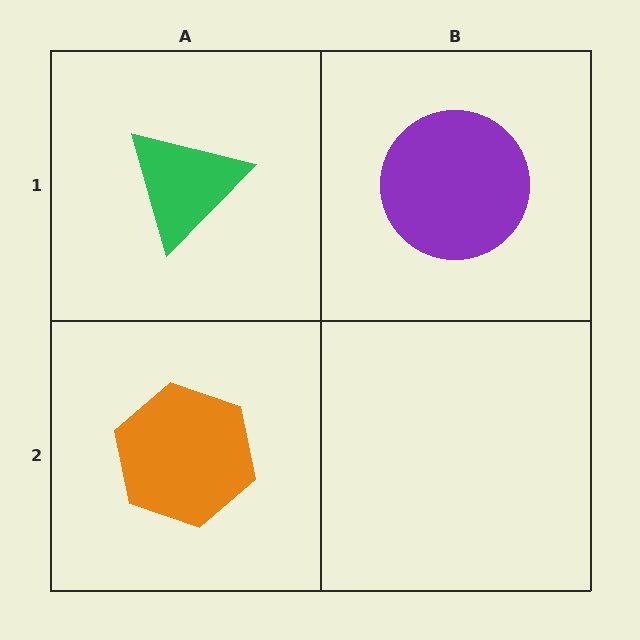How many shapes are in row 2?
1 shape.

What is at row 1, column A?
A green triangle.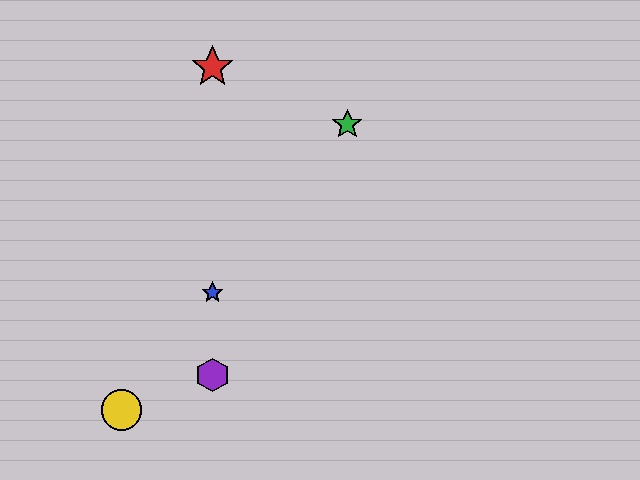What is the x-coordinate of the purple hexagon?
The purple hexagon is at x≈212.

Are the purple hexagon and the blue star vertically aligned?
Yes, both are at x≈212.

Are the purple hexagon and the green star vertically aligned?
No, the purple hexagon is at x≈212 and the green star is at x≈347.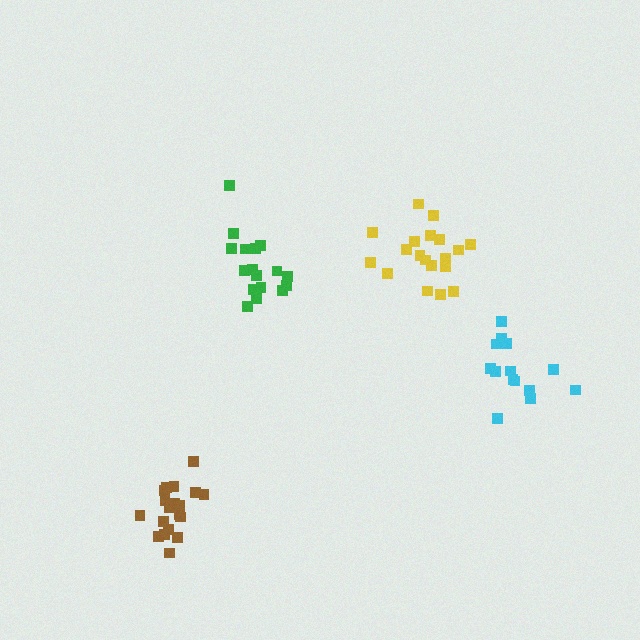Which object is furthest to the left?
The brown cluster is leftmost.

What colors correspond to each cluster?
The clusters are colored: green, brown, yellow, cyan.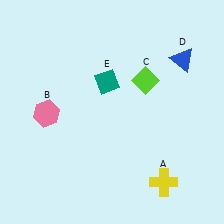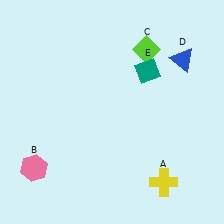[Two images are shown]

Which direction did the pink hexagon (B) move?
The pink hexagon (B) moved down.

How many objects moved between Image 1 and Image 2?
3 objects moved between the two images.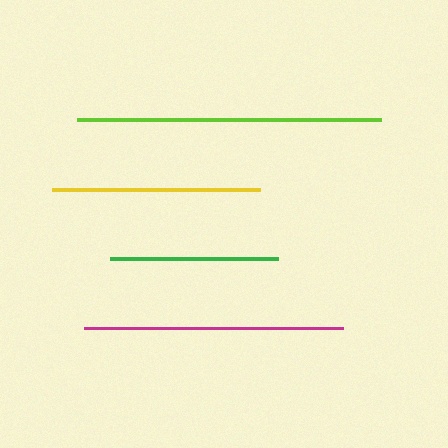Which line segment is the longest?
The lime line is the longest at approximately 304 pixels.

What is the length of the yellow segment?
The yellow segment is approximately 208 pixels long.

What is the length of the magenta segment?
The magenta segment is approximately 259 pixels long.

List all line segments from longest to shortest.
From longest to shortest: lime, magenta, yellow, green.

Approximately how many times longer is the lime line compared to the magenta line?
The lime line is approximately 1.2 times the length of the magenta line.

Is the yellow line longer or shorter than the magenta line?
The magenta line is longer than the yellow line.